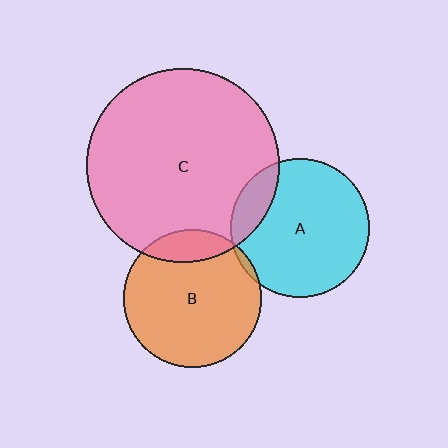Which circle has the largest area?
Circle C (pink).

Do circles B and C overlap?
Yes.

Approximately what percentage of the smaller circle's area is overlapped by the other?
Approximately 15%.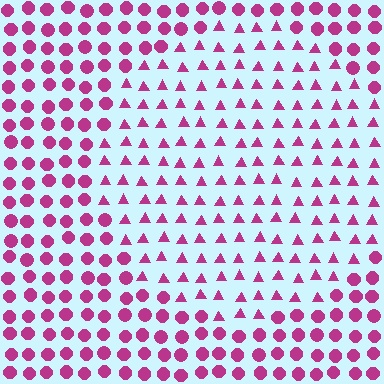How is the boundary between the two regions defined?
The boundary is defined by a change in element shape: triangles inside vs. circles outside. All elements share the same color and spacing.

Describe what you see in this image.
The image is filled with small magenta elements arranged in a uniform grid. A circle-shaped region contains triangles, while the surrounding area contains circles. The boundary is defined purely by the change in element shape.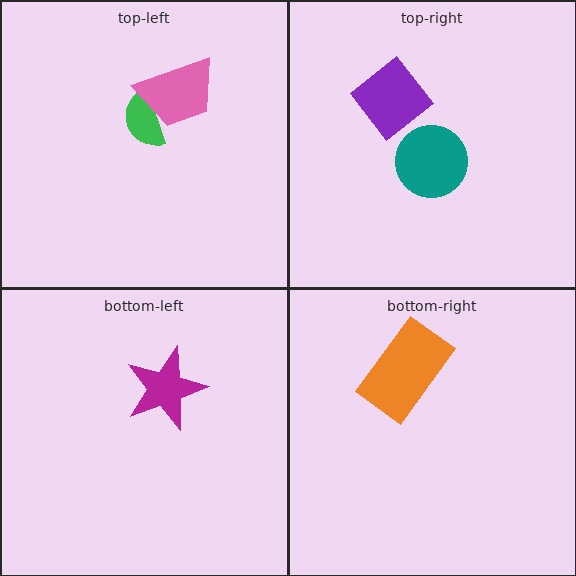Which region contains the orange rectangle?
The bottom-right region.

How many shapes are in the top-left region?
2.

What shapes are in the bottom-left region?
The magenta star.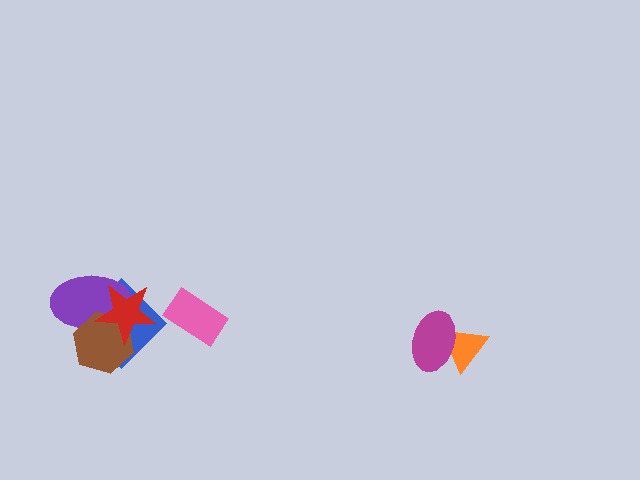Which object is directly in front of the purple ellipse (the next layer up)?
The brown hexagon is directly in front of the purple ellipse.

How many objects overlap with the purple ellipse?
3 objects overlap with the purple ellipse.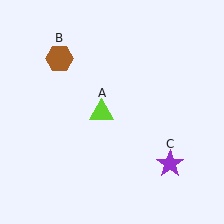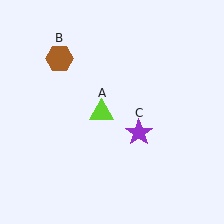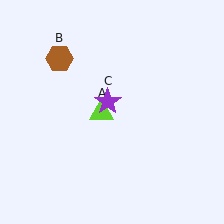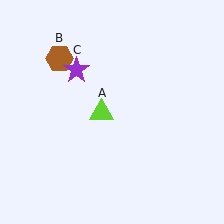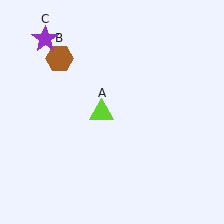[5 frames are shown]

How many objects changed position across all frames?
1 object changed position: purple star (object C).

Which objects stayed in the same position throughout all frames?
Lime triangle (object A) and brown hexagon (object B) remained stationary.